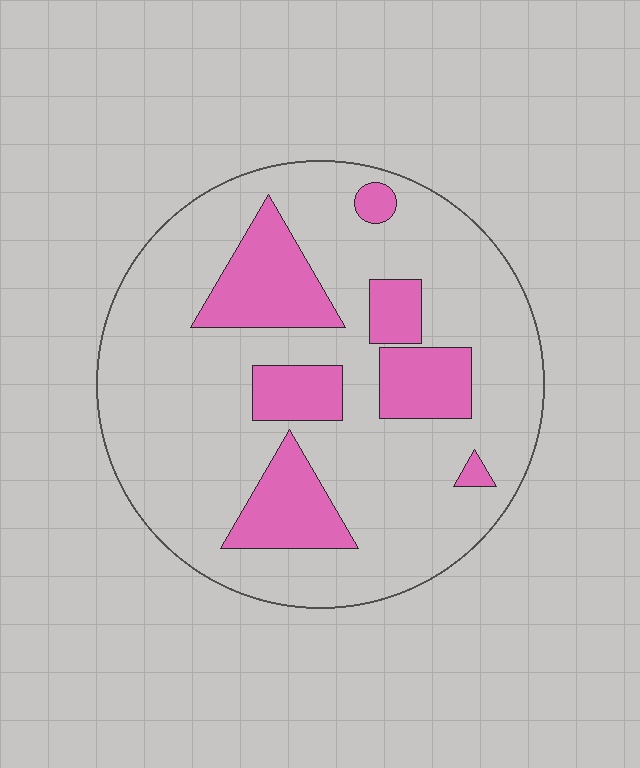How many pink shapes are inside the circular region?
7.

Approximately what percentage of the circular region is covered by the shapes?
Approximately 25%.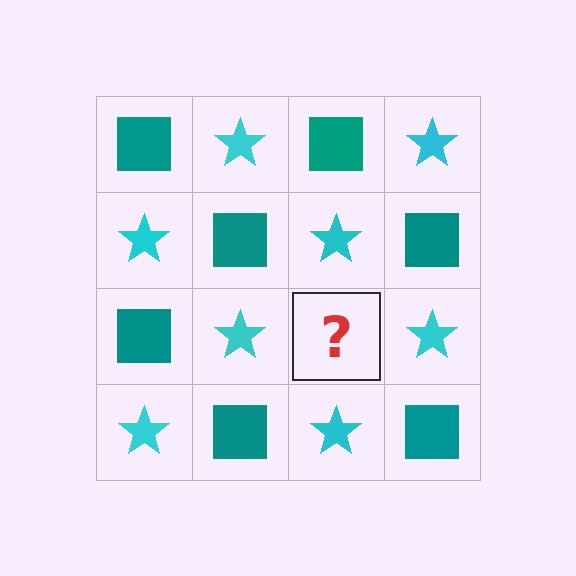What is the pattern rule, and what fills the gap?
The rule is that it alternates teal square and cyan star in a checkerboard pattern. The gap should be filled with a teal square.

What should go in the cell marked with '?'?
The missing cell should contain a teal square.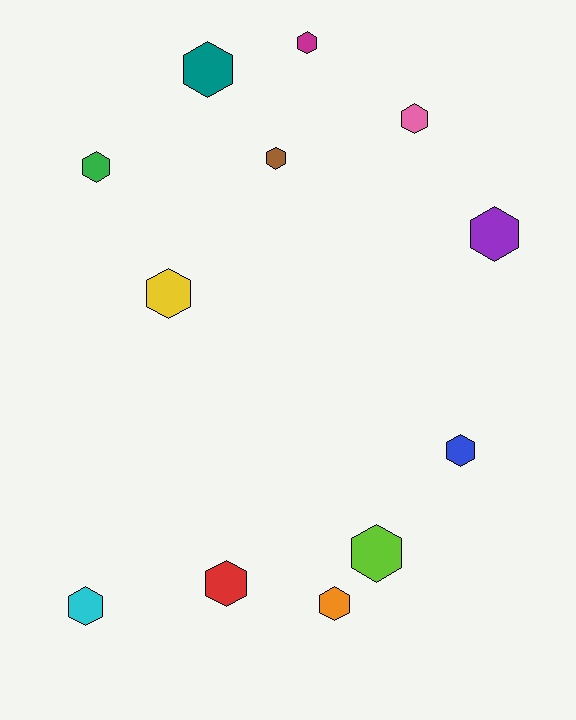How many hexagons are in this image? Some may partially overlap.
There are 12 hexagons.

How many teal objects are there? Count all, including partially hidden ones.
There is 1 teal object.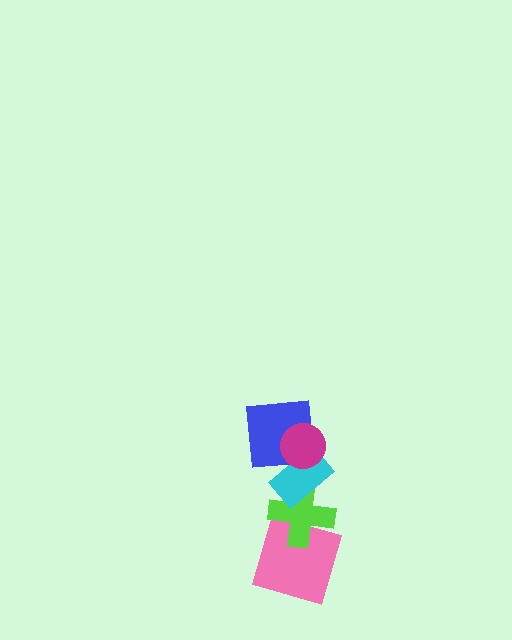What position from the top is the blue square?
The blue square is 2nd from the top.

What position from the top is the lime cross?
The lime cross is 4th from the top.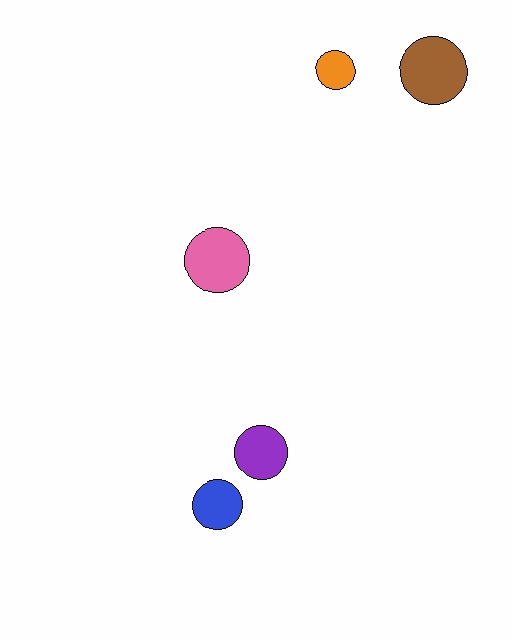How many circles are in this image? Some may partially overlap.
There are 5 circles.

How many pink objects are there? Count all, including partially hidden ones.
There is 1 pink object.